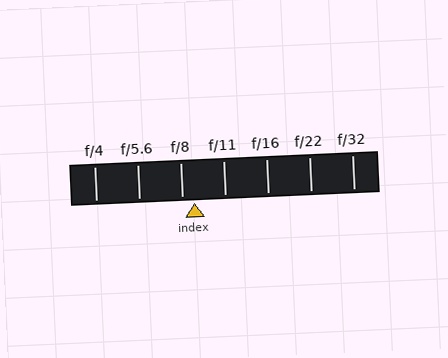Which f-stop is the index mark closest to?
The index mark is closest to f/8.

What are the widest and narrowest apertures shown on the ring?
The widest aperture shown is f/4 and the narrowest is f/32.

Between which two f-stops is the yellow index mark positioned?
The index mark is between f/8 and f/11.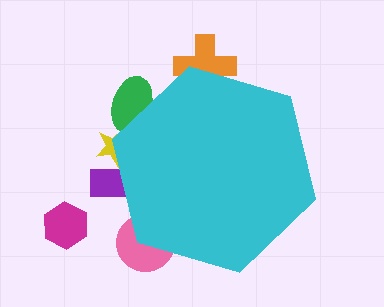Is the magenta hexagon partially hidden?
No, the magenta hexagon is fully visible.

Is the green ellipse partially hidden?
Yes, the green ellipse is partially hidden behind the cyan hexagon.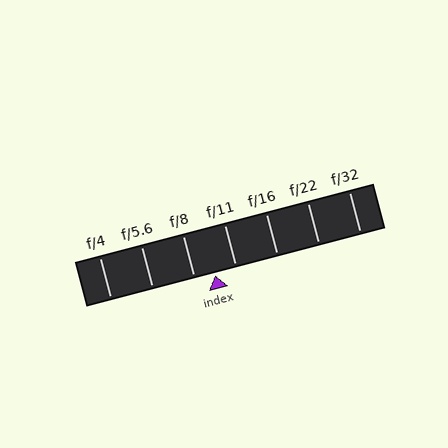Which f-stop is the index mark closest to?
The index mark is closest to f/8.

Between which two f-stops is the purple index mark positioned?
The index mark is between f/8 and f/11.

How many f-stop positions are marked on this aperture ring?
There are 7 f-stop positions marked.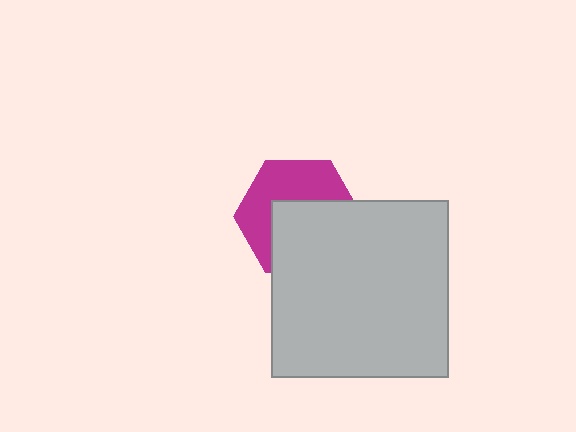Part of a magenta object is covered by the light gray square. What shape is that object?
It is a hexagon.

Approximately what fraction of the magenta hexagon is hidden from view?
Roughly 52% of the magenta hexagon is hidden behind the light gray square.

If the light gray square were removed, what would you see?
You would see the complete magenta hexagon.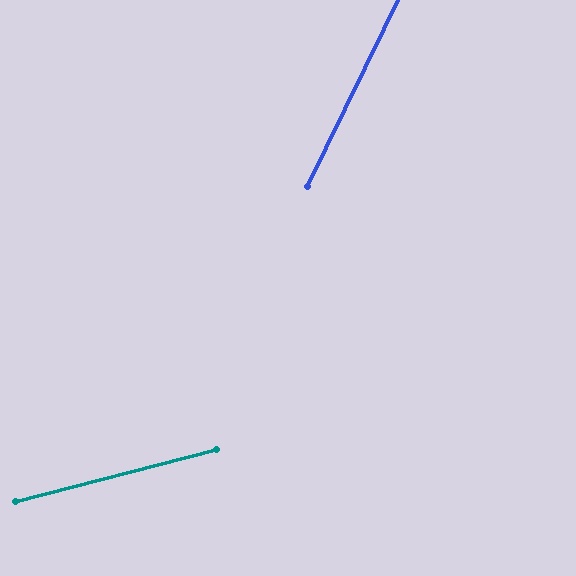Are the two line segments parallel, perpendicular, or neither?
Neither parallel nor perpendicular — they differ by about 49°.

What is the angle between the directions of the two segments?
Approximately 49 degrees.